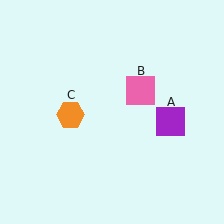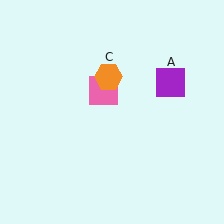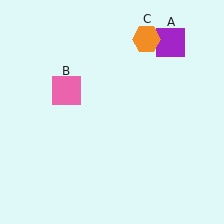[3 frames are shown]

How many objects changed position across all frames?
3 objects changed position: purple square (object A), pink square (object B), orange hexagon (object C).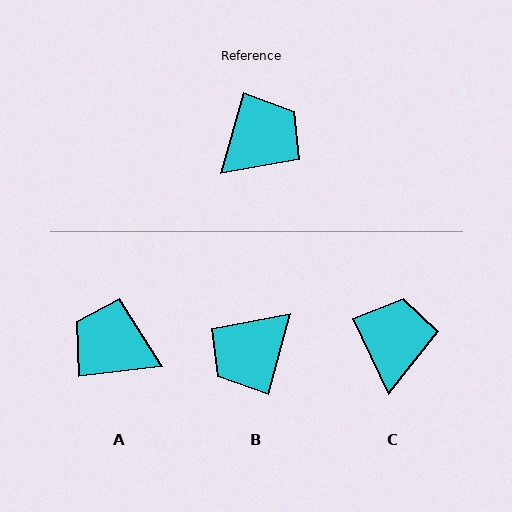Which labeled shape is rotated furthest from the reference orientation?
B, about 179 degrees away.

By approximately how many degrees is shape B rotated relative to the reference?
Approximately 179 degrees clockwise.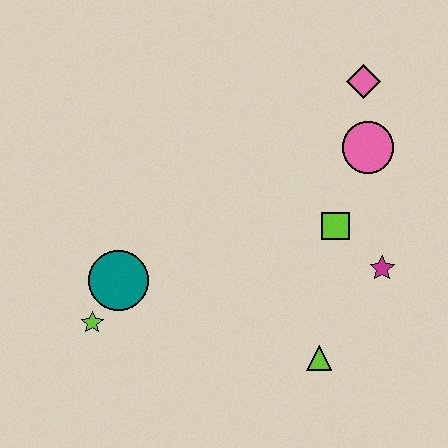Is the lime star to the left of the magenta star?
Yes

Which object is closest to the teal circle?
The lime star is closest to the teal circle.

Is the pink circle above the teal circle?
Yes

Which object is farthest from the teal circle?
The pink diamond is farthest from the teal circle.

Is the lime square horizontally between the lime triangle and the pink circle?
Yes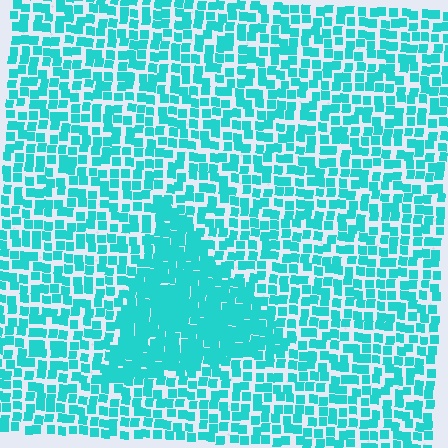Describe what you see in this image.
The image contains small cyan elements arranged at two different densities. A triangle-shaped region is visible where the elements are more densely packed than the surrounding area.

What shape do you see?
I see a triangle.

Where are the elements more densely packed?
The elements are more densely packed inside the triangle boundary.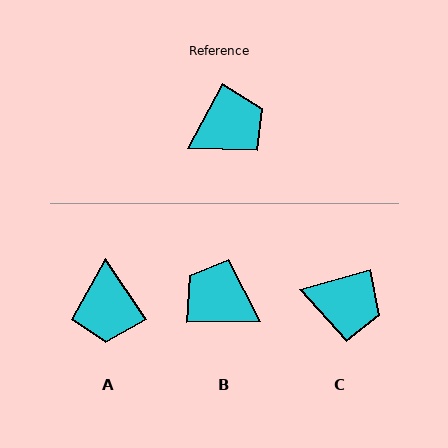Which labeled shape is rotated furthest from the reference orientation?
B, about 119 degrees away.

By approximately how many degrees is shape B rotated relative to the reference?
Approximately 119 degrees counter-clockwise.